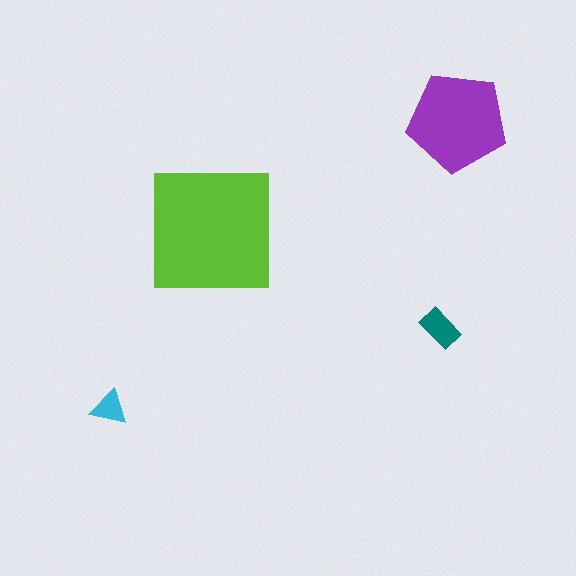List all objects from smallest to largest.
The cyan triangle, the teal rectangle, the purple pentagon, the lime square.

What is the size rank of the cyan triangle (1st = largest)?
4th.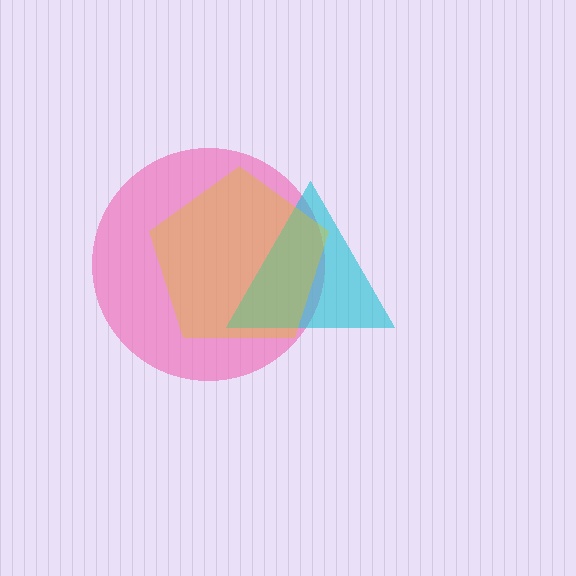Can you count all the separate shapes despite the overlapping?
Yes, there are 3 separate shapes.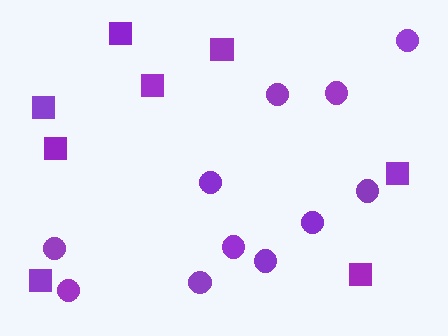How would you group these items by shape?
There are 2 groups: one group of circles (11) and one group of squares (8).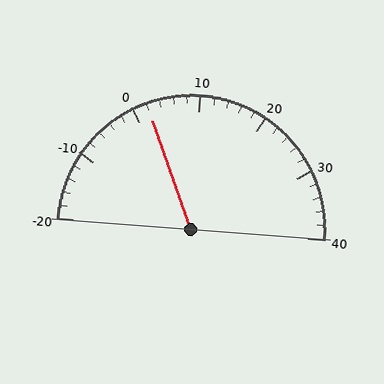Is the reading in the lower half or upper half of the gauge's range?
The reading is in the lower half of the range (-20 to 40).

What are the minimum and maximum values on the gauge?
The gauge ranges from -20 to 40.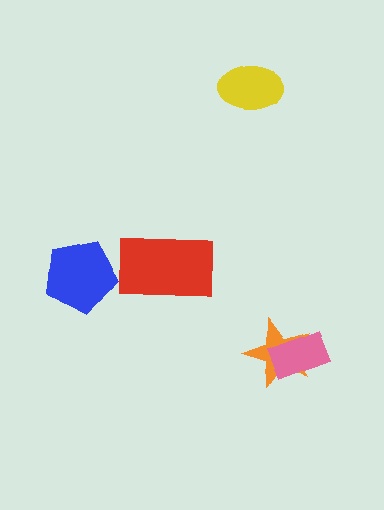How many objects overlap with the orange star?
1 object overlaps with the orange star.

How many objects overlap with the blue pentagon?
0 objects overlap with the blue pentagon.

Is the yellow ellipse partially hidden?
No, no other shape covers it.